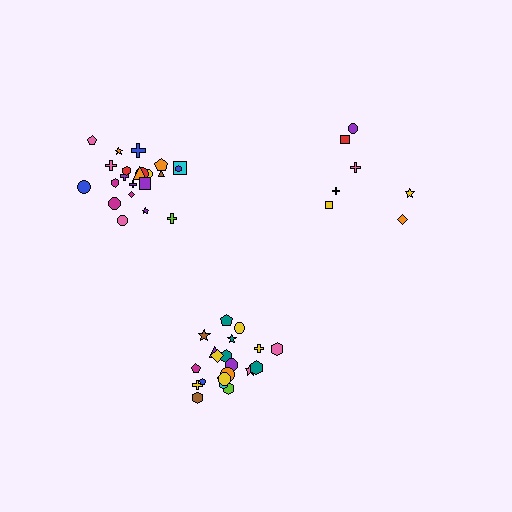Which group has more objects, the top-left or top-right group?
The top-left group.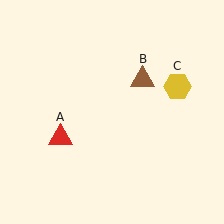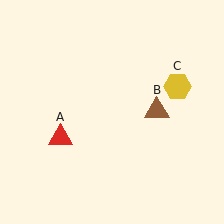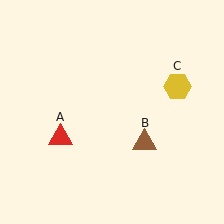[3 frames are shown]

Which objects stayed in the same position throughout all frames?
Red triangle (object A) and yellow hexagon (object C) remained stationary.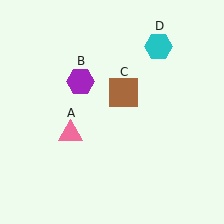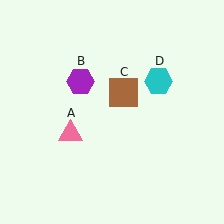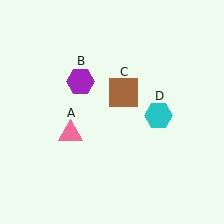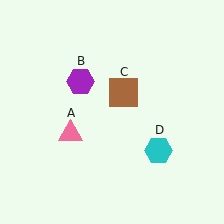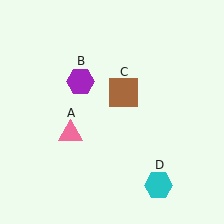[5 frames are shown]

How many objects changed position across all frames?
1 object changed position: cyan hexagon (object D).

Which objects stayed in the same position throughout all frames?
Pink triangle (object A) and purple hexagon (object B) and brown square (object C) remained stationary.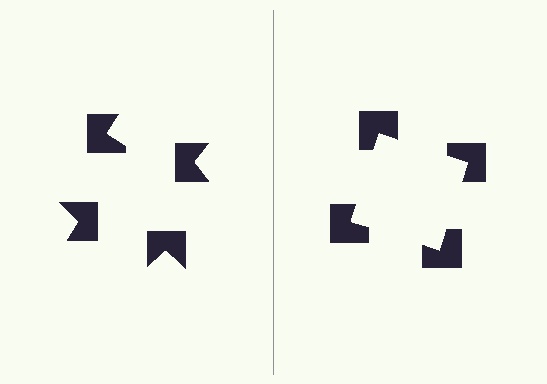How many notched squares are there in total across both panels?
8 — 4 on each side.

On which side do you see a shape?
An illusory square appears on the right side. On the left side the wedge cuts are rotated, so no coherent shape forms.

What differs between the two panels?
The notched squares are positioned identically on both sides; only the wedge orientations differ. On the right they align to a square; on the left they are misaligned.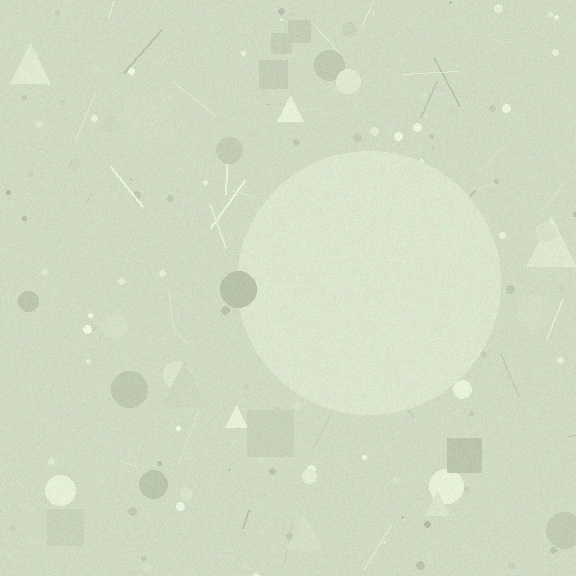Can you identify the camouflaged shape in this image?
The camouflaged shape is a circle.